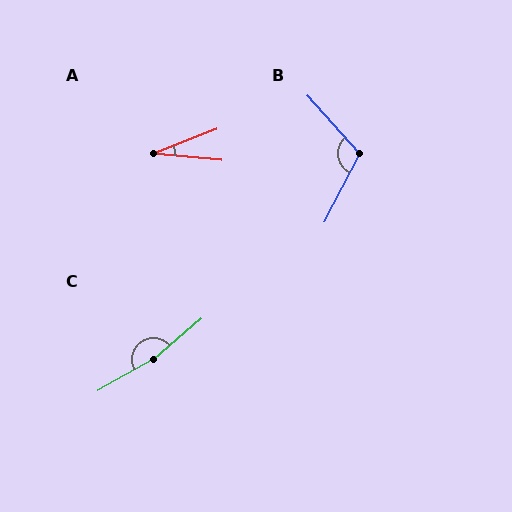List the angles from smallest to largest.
A (27°), B (110°), C (169°).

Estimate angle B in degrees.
Approximately 110 degrees.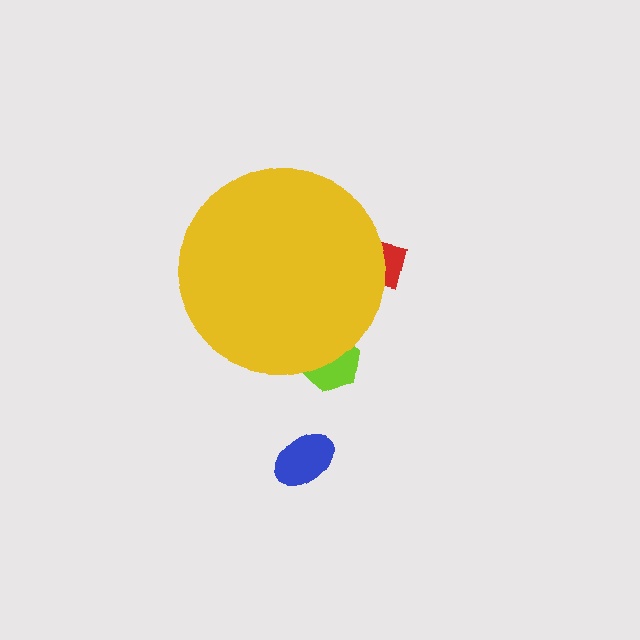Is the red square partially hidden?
Yes, the red square is partially hidden behind the yellow circle.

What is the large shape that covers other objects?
A yellow circle.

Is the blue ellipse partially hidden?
No, the blue ellipse is fully visible.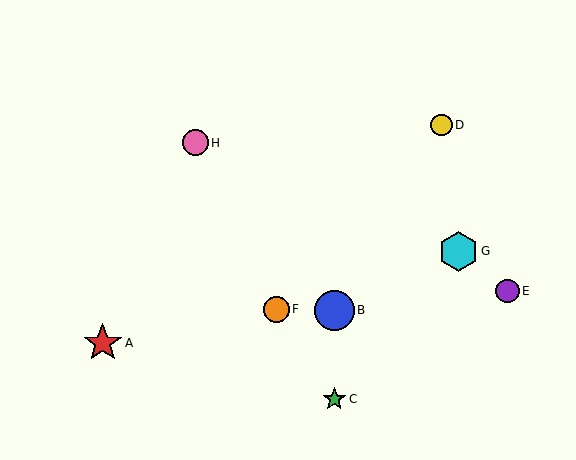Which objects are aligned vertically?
Objects B, C are aligned vertically.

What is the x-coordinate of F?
Object F is at x≈277.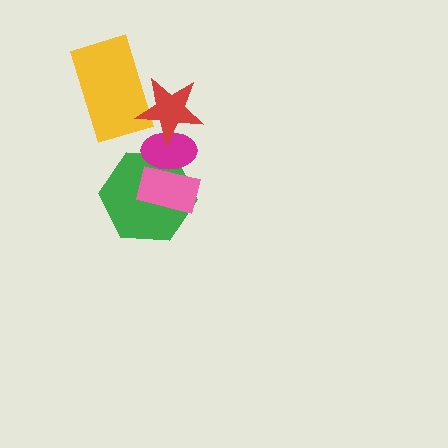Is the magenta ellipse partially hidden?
Yes, it is partially covered by another shape.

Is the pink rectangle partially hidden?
Yes, it is partially covered by another shape.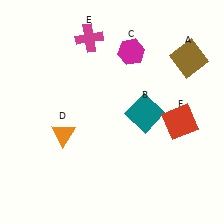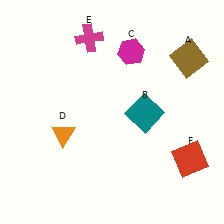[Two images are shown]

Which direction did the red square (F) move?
The red square (F) moved down.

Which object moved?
The red square (F) moved down.